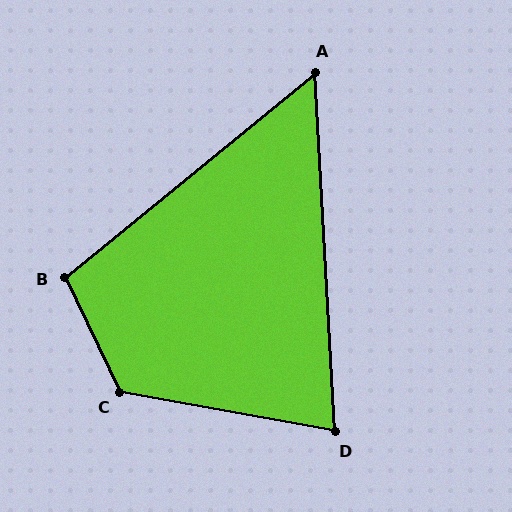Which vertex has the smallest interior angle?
A, at approximately 54 degrees.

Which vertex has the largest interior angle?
C, at approximately 126 degrees.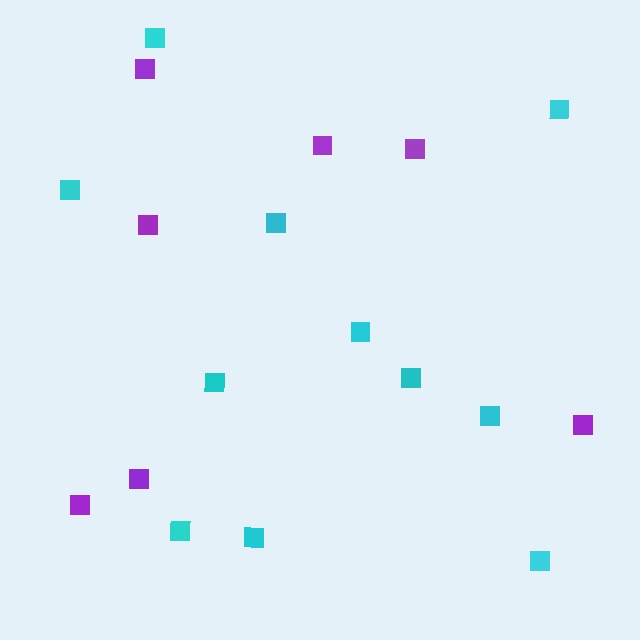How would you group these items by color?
There are 2 groups: one group of cyan squares (11) and one group of purple squares (7).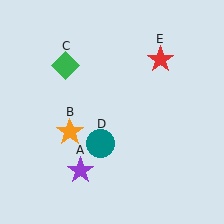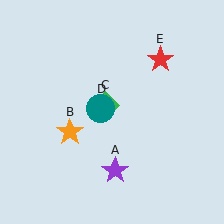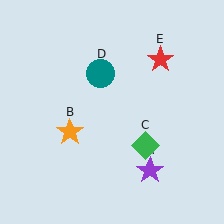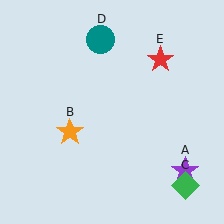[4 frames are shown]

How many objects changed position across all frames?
3 objects changed position: purple star (object A), green diamond (object C), teal circle (object D).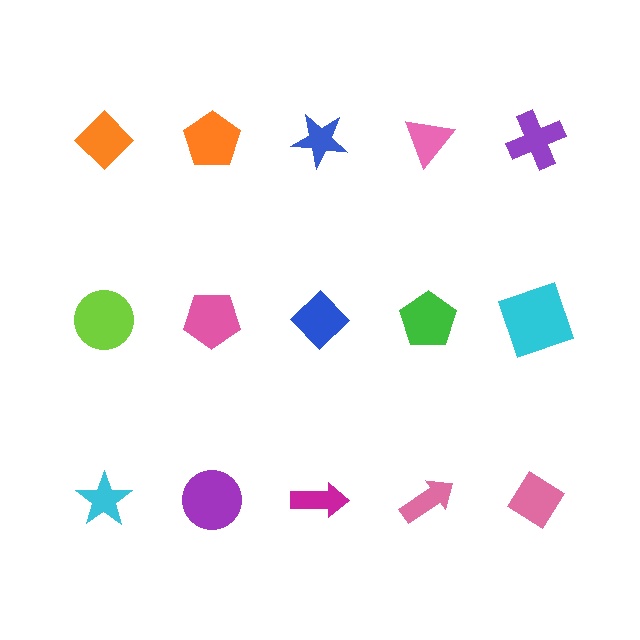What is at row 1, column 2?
An orange pentagon.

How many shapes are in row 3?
5 shapes.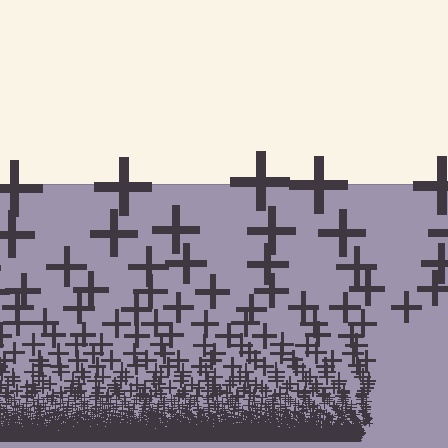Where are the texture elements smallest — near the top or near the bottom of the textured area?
Near the bottom.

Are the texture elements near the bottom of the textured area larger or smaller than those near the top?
Smaller. The gradient is inverted — elements near the bottom are smaller and denser.